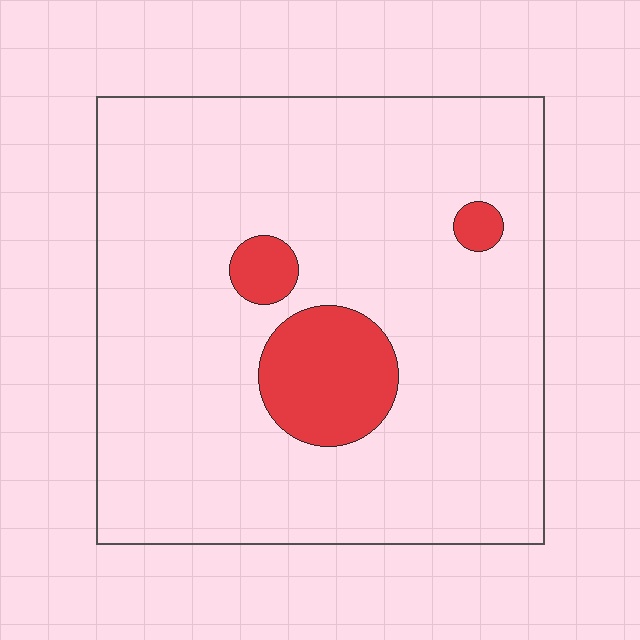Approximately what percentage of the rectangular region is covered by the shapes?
Approximately 10%.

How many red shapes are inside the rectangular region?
3.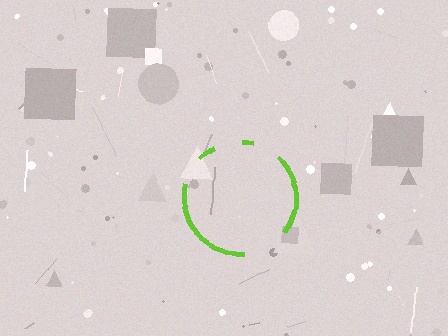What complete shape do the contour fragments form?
The contour fragments form a circle.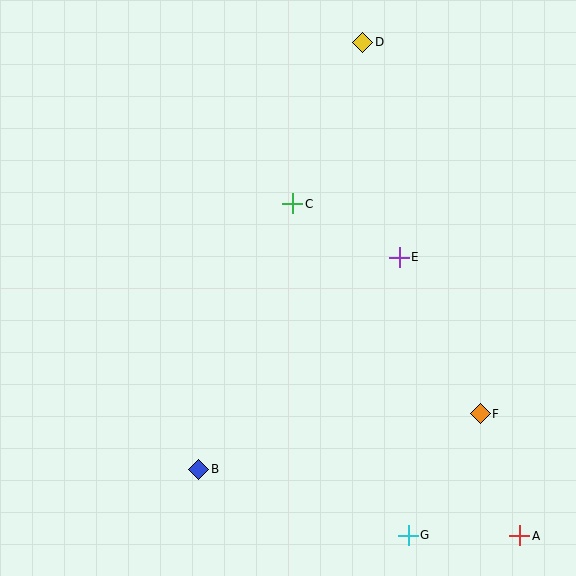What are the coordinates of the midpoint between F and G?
The midpoint between F and G is at (444, 475).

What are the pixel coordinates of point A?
Point A is at (519, 536).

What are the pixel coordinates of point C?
Point C is at (293, 204).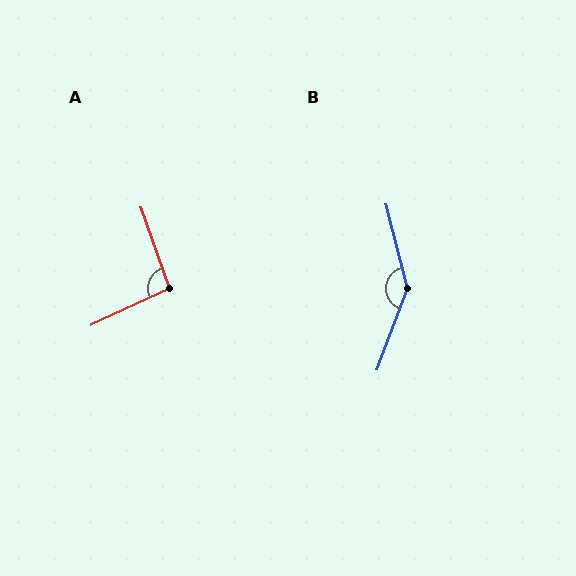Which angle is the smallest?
A, at approximately 96 degrees.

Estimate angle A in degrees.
Approximately 96 degrees.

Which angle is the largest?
B, at approximately 145 degrees.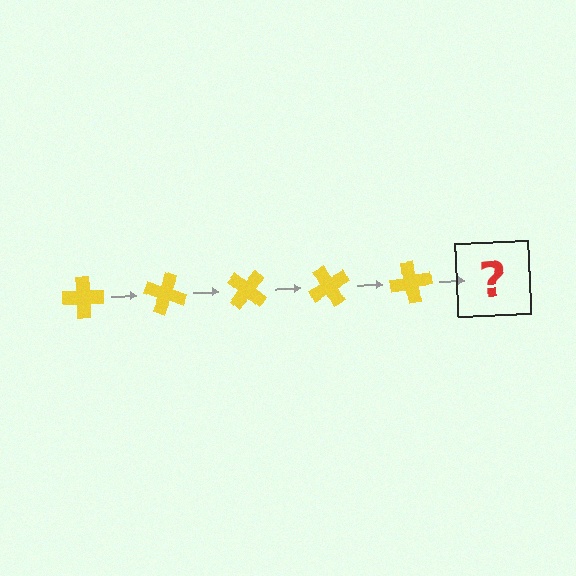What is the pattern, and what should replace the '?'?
The pattern is that the cross rotates 20 degrees each step. The '?' should be a yellow cross rotated 100 degrees.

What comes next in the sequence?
The next element should be a yellow cross rotated 100 degrees.